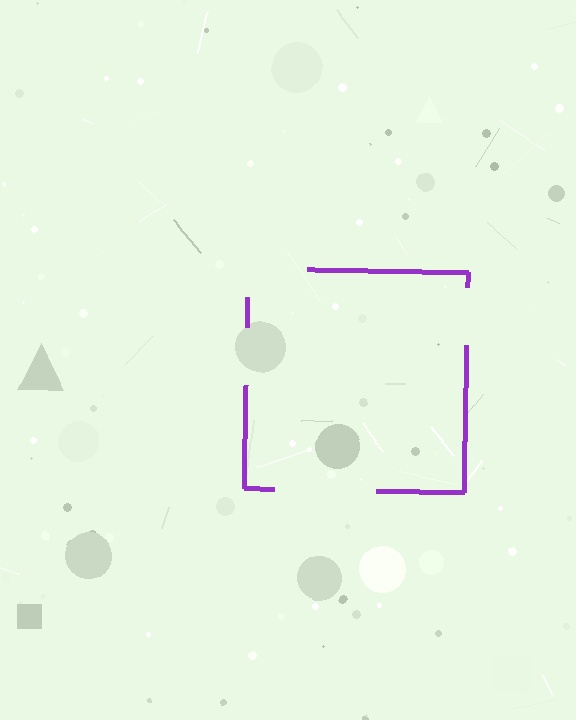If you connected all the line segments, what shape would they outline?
They would outline a square.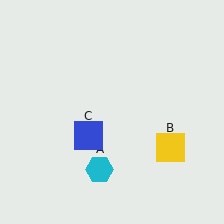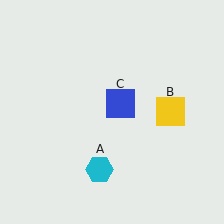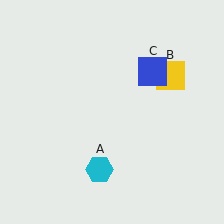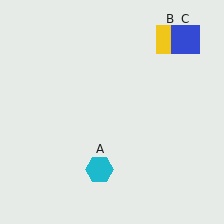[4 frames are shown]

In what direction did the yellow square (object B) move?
The yellow square (object B) moved up.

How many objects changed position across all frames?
2 objects changed position: yellow square (object B), blue square (object C).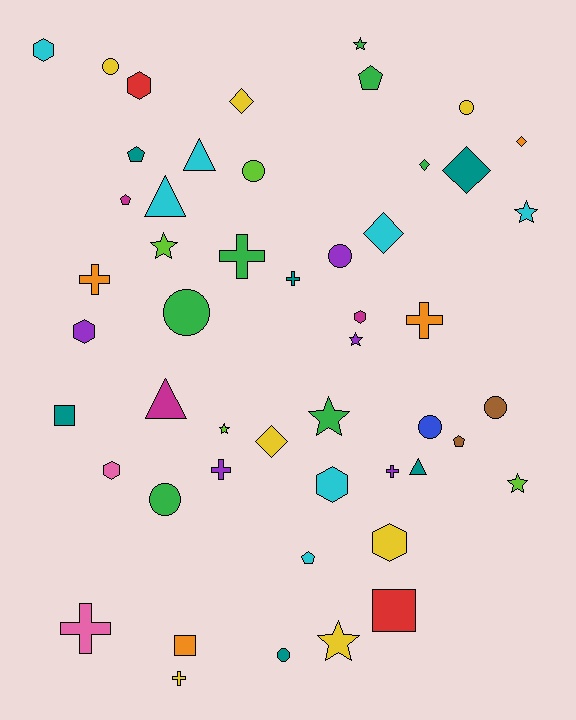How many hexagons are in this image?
There are 7 hexagons.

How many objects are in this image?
There are 50 objects.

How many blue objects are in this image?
There is 1 blue object.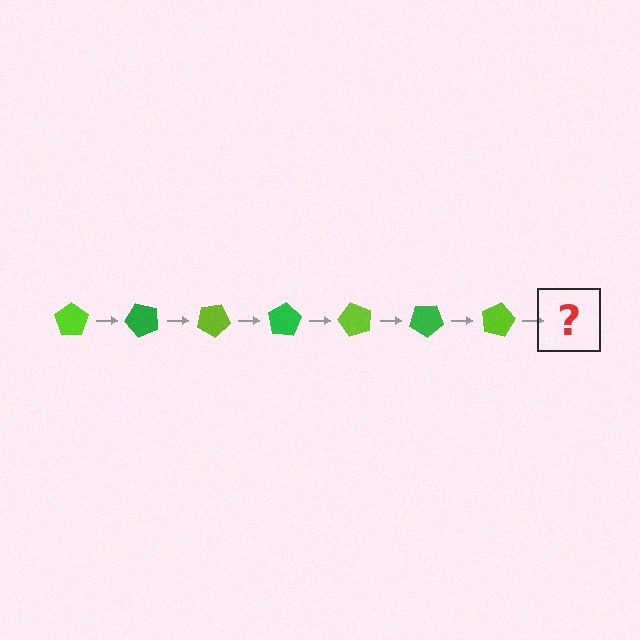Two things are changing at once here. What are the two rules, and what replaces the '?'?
The two rules are that it rotates 50 degrees each step and the color cycles through lime and green. The '?' should be a green pentagon, rotated 350 degrees from the start.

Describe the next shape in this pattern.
It should be a green pentagon, rotated 350 degrees from the start.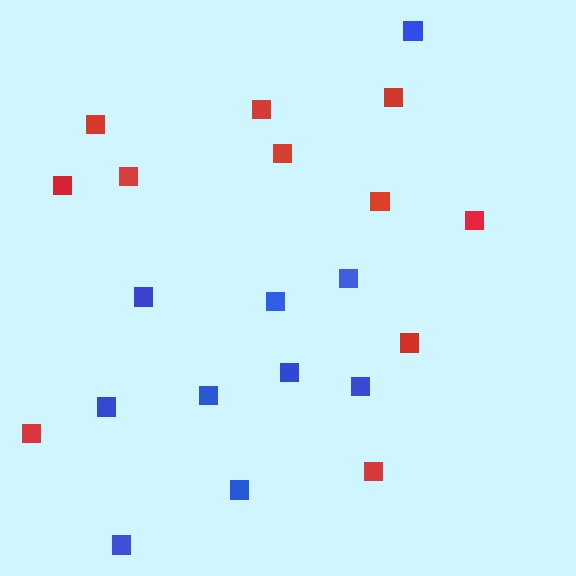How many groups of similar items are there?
There are 2 groups: one group of red squares (11) and one group of blue squares (10).